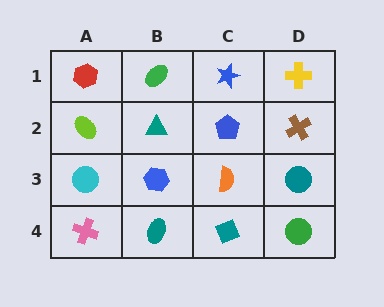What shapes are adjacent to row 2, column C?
A blue star (row 1, column C), an orange semicircle (row 3, column C), a teal triangle (row 2, column B), a brown cross (row 2, column D).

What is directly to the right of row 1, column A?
A green ellipse.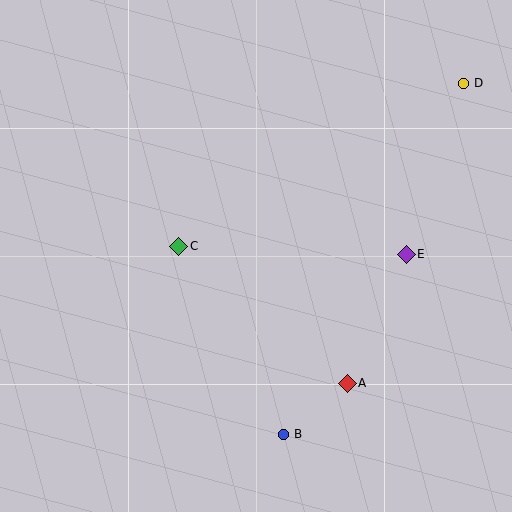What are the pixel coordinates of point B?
Point B is at (283, 434).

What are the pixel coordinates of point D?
Point D is at (463, 83).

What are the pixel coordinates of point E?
Point E is at (406, 254).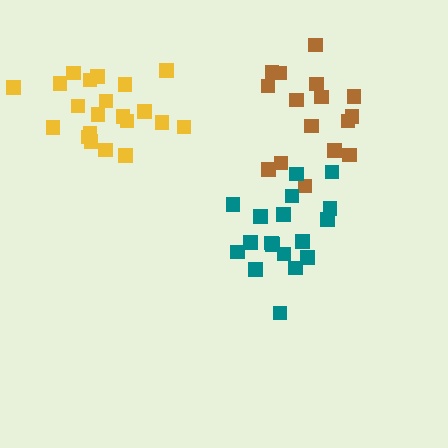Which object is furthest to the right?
The brown cluster is rightmost.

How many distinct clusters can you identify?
There are 3 distinct clusters.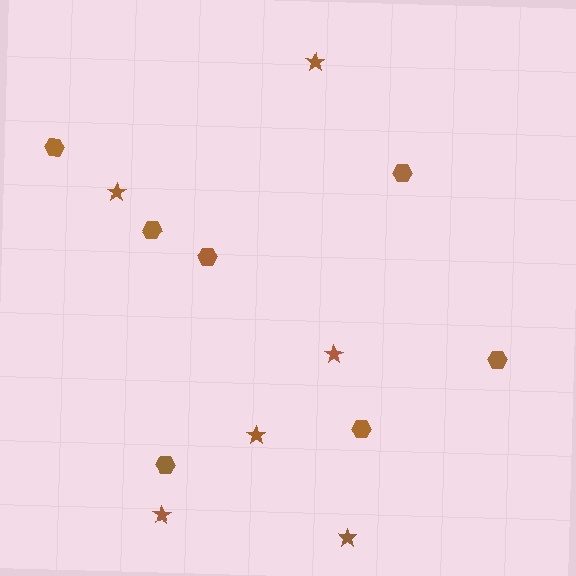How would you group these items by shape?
There are 2 groups: one group of stars (6) and one group of hexagons (7).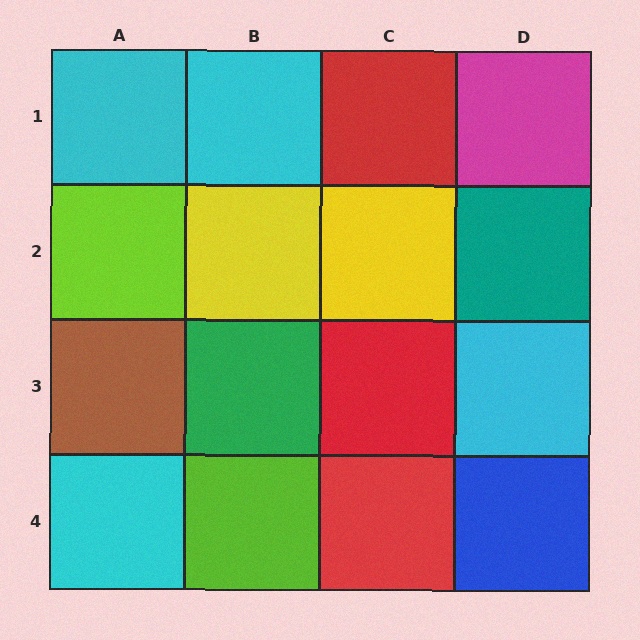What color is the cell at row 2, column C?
Yellow.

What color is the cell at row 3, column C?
Red.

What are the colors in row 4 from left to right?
Cyan, lime, red, blue.